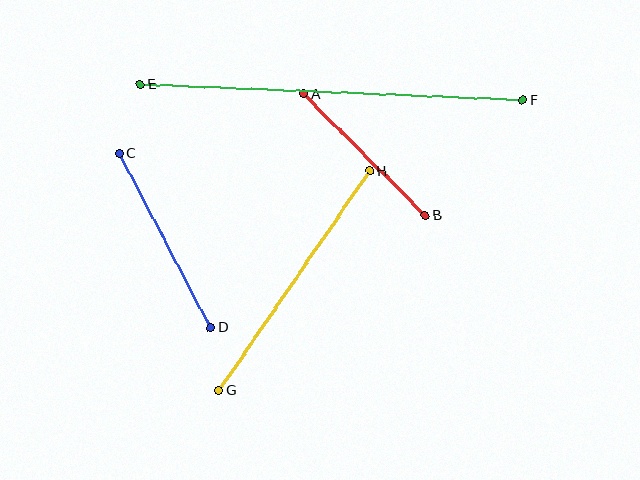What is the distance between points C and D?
The distance is approximately 197 pixels.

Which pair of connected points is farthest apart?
Points E and F are farthest apart.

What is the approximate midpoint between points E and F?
The midpoint is at approximately (331, 92) pixels.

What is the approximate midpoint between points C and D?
The midpoint is at approximately (165, 241) pixels.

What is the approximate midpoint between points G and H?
The midpoint is at approximately (294, 280) pixels.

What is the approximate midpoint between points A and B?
The midpoint is at approximately (364, 155) pixels.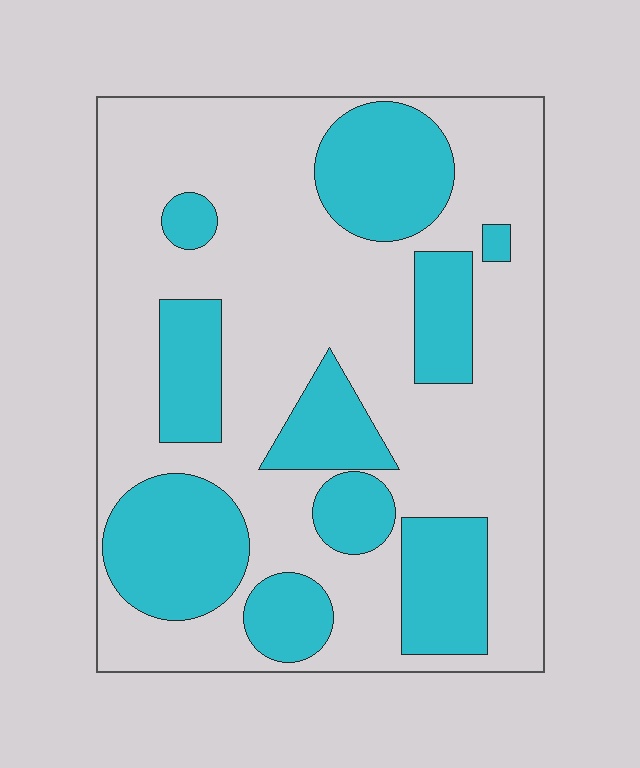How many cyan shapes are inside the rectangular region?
10.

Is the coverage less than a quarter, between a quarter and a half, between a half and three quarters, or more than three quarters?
Between a quarter and a half.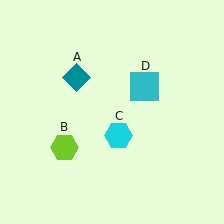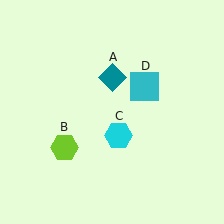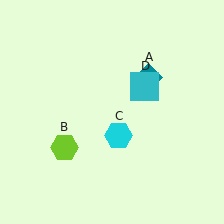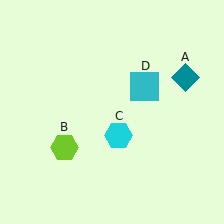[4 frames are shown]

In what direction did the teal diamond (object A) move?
The teal diamond (object A) moved right.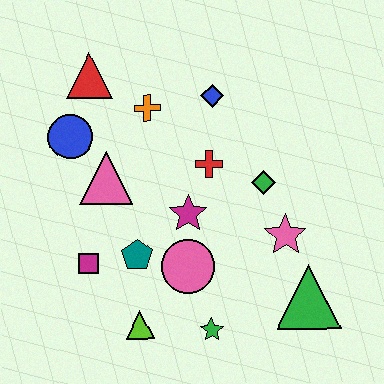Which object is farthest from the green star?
The red triangle is farthest from the green star.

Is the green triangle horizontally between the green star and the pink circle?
No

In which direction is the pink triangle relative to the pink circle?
The pink triangle is above the pink circle.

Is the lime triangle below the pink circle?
Yes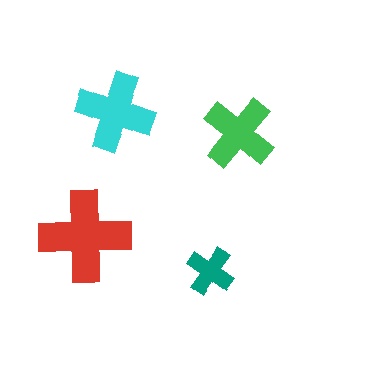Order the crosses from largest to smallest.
the red one, the cyan one, the green one, the teal one.